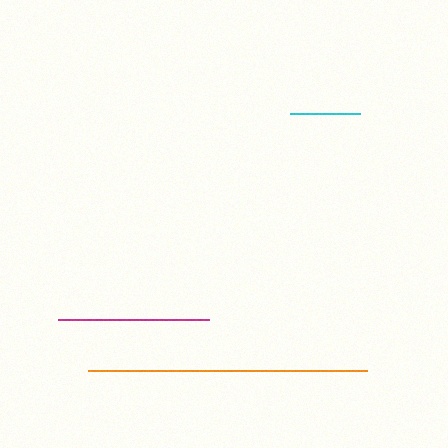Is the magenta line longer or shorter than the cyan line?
The magenta line is longer than the cyan line.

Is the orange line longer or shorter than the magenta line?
The orange line is longer than the magenta line.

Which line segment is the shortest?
The cyan line is the shortest at approximately 70 pixels.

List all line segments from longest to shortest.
From longest to shortest: orange, magenta, cyan.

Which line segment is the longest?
The orange line is the longest at approximately 280 pixels.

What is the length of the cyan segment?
The cyan segment is approximately 70 pixels long.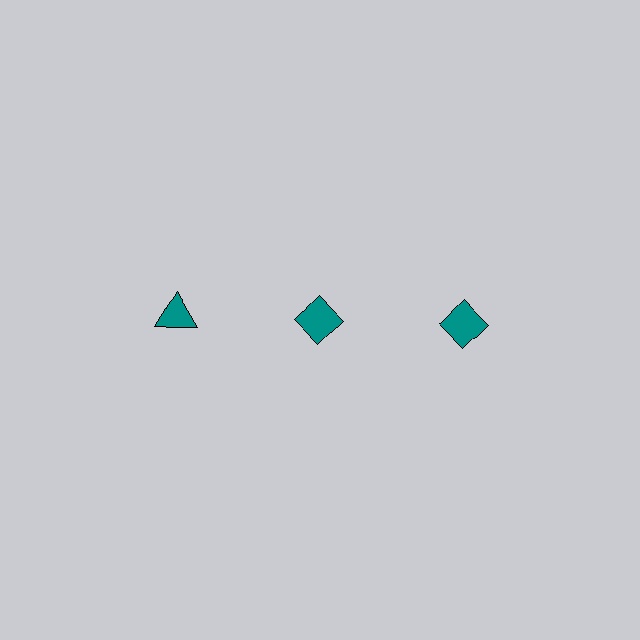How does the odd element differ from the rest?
It has a different shape: triangle instead of diamond.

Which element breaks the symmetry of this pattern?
The teal triangle in the top row, leftmost column breaks the symmetry. All other shapes are teal diamonds.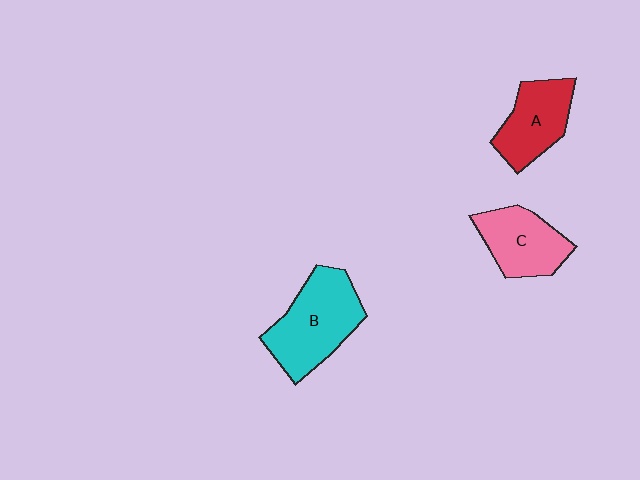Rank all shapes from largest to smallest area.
From largest to smallest: B (cyan), C (pink), A (red).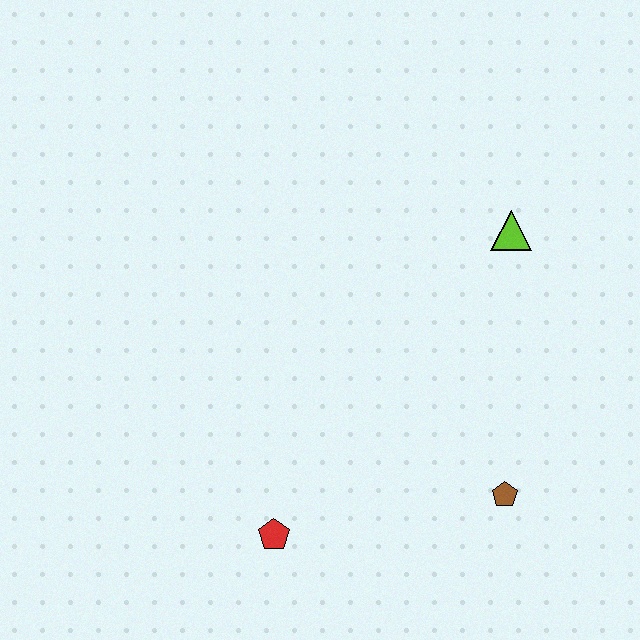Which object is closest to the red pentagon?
The brown pentagon is closest to the red pentagon.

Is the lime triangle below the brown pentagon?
No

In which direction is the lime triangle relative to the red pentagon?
The lime triangle is above the red pentagon.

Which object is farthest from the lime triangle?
The red pentagon is farthest from the lime triangle.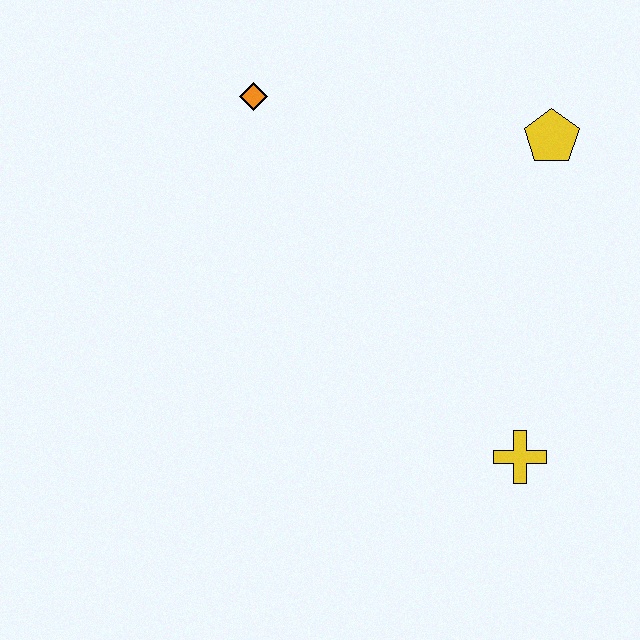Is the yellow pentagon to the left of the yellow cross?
No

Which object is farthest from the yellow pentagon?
The yellow cross is farthest from the yellow pentagon.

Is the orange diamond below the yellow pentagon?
No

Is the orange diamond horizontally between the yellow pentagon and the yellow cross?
No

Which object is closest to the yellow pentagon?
The orange diamond is closest to the yellow pentagon.